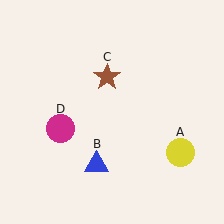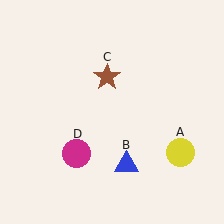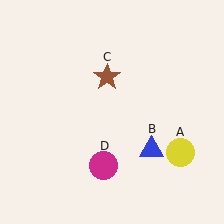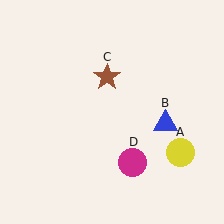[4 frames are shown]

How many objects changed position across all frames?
2 objects changed position: blue triangle (object B), magenta circle (object D).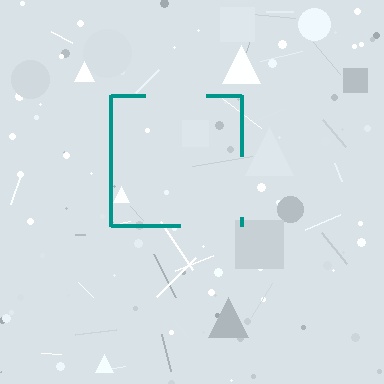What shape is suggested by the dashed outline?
The dashed outline suggests a square.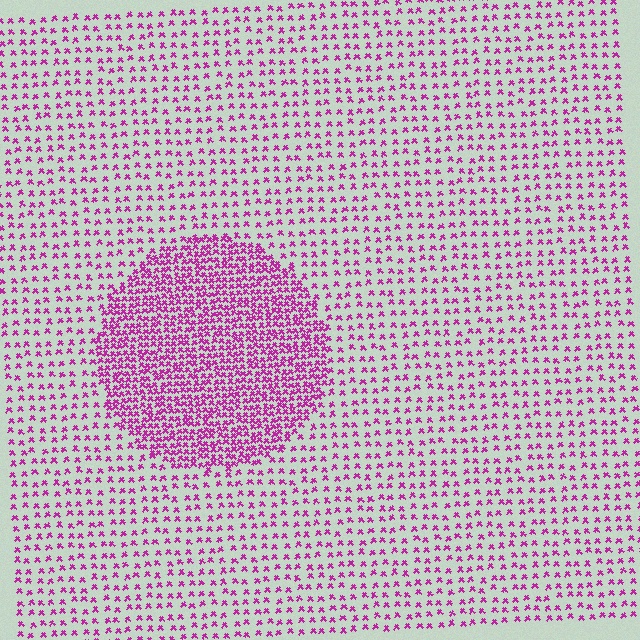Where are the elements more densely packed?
The elements are more densely packed inside the circle boundary.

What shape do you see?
I see a circle.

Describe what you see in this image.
The image contains small magenta elements arranged at two different densities. A circle-shaped region is visible where the elements are more densely packed than the surrounding area.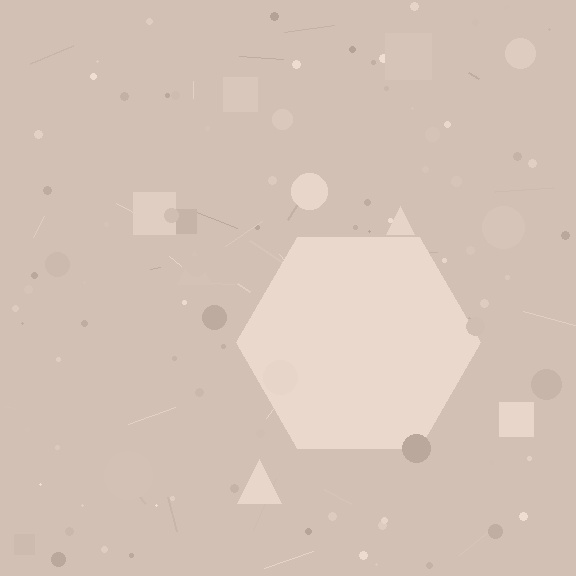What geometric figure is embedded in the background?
A hexagon is embedded in the background.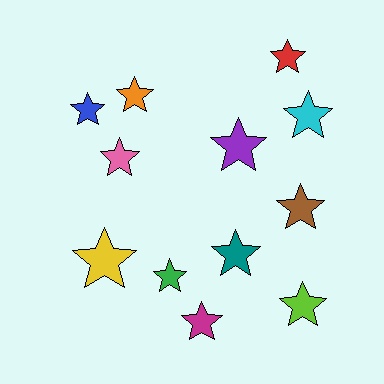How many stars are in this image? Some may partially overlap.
There are 12 stars.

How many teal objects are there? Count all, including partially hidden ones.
There is 1 teal object.